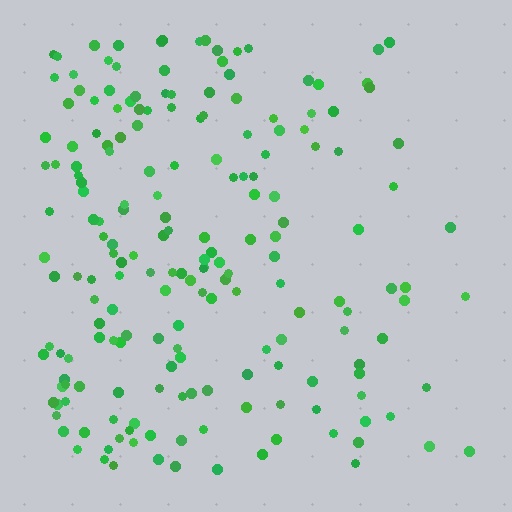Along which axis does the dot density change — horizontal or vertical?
Horizontal.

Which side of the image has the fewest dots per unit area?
The right.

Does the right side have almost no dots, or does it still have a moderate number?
Still a moderate number, just noticeably fewer than the left.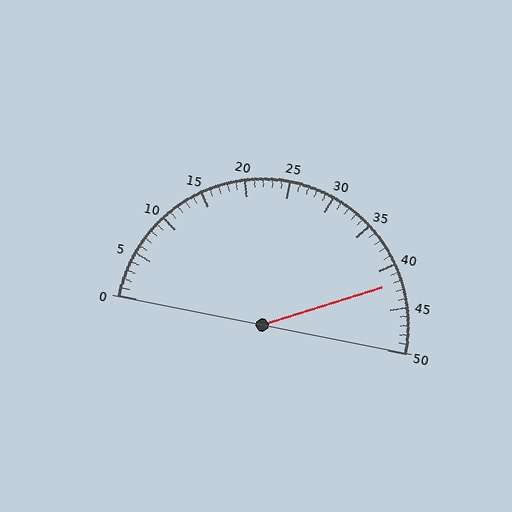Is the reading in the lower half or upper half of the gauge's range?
The reading is in the upper half of the range (0 to 50).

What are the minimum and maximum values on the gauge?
The gauge ranges from 0 to 50.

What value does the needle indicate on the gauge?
The needle indicates approximately 42.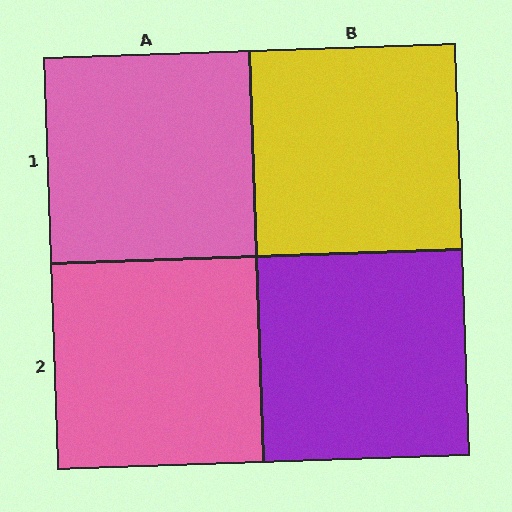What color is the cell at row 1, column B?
Yellow.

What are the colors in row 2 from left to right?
Pink, purple.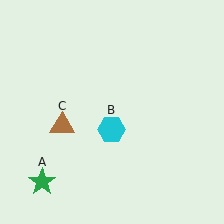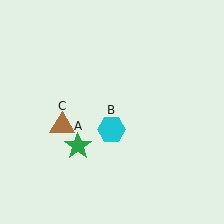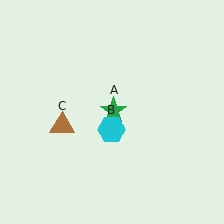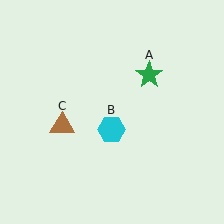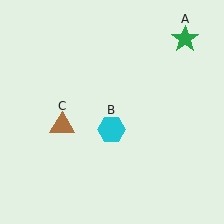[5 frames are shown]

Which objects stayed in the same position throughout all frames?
Cyan hexagon (object B) and brown triangle (object C) remained stationary.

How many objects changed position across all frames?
1 object changed position: green star (object A).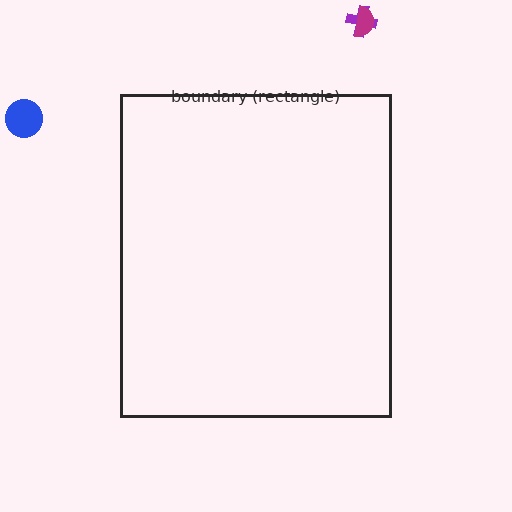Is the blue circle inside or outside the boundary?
Outside.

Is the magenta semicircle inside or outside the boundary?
Outside.